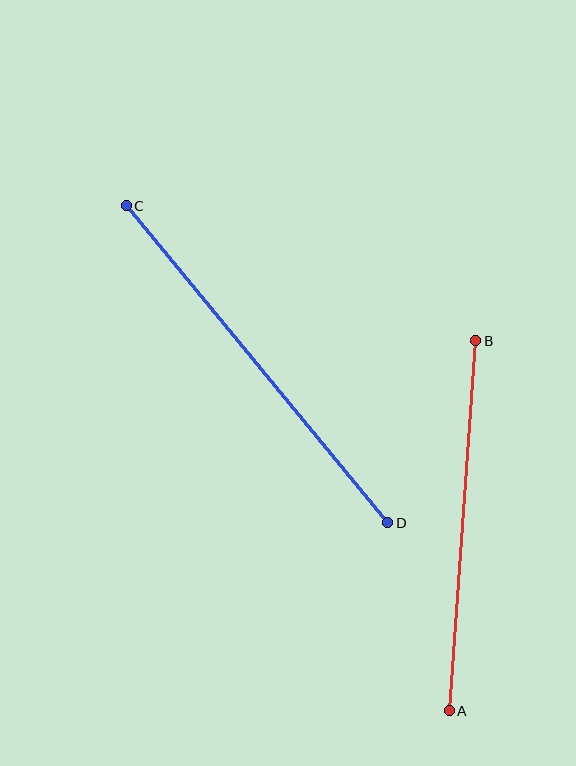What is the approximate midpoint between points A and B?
The midpoint is at approximately (463, 526) pixels.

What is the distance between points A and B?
The distance is approximately 371 pixels.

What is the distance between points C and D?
The distance is approximately 411 pixels.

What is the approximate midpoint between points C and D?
The midpoint is at approximately (257, 364) pixels.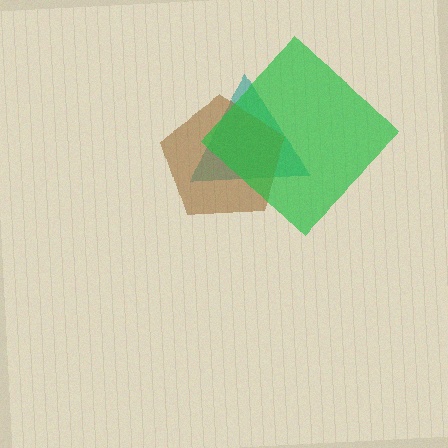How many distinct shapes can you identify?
There are 3 distinct shapes: a teal triangle, a brown pentagon, a green diamond.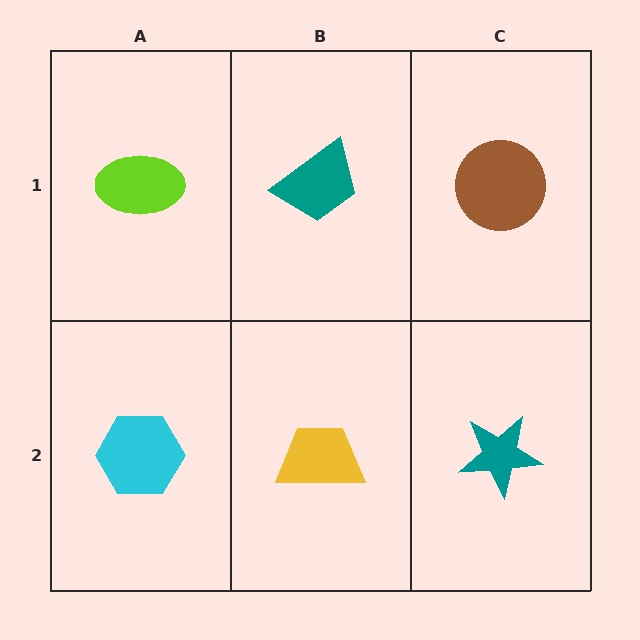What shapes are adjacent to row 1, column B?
A yellow trapezoid (row 2, column B), a lime ellipse (row 1, column A), a brown circle (row 1, column C).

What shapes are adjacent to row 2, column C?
A brown circle (row 1, column C), a yellow trapezoid (row 2, column B).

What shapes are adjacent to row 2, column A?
A lime ellipse (row 1, column A), a yellow trapezoid (row 2, column B).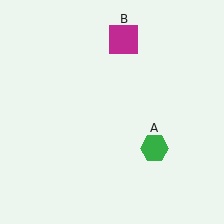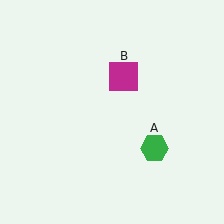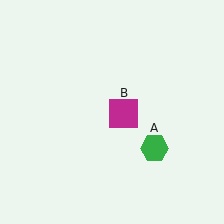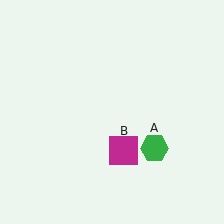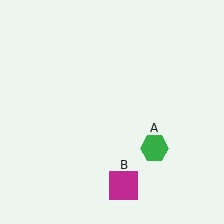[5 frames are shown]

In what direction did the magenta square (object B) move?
The magenta square (object B) moved down.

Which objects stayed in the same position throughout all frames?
Green hexagon (object A) remained stationary.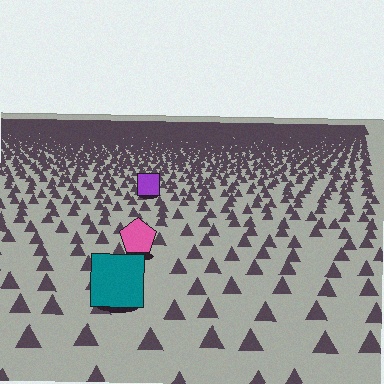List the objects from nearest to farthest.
From nearest to farthest: the teal square, the pink pentagon, the purple square.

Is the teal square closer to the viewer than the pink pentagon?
Yes. The teal square is closer — you can tell from the texture gradient: the ground texture is coarser near it.